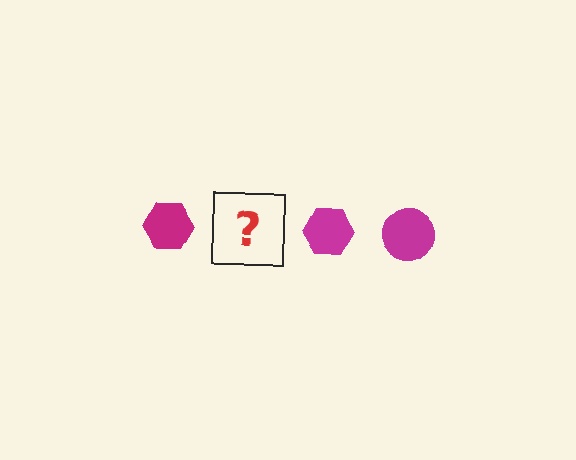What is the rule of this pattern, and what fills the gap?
The rule is that the pattern cycles through hexagon, circle shapes in magenta. The gap should be filled with a magenta circle.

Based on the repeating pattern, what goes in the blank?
The blank should be a magenta circle.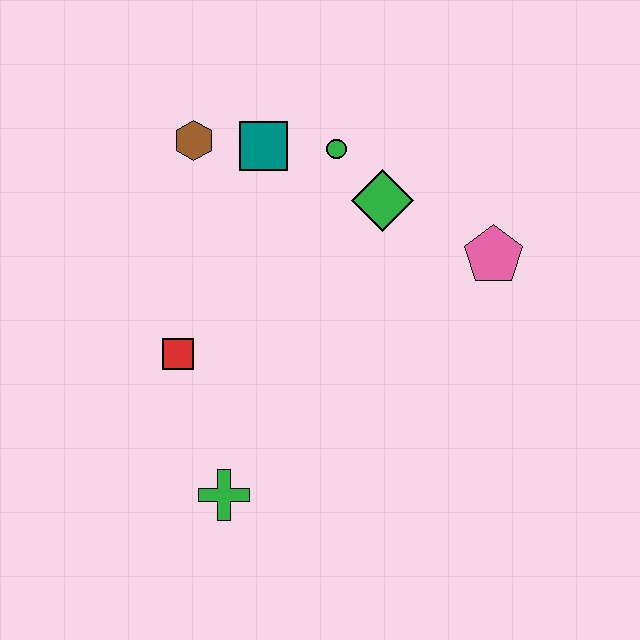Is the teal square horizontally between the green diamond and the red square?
Yes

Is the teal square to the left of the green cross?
No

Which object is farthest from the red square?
The pink pentagon is farthest from the red square.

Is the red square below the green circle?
Yes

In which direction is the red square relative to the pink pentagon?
The red square is to the left of the pink pentagon.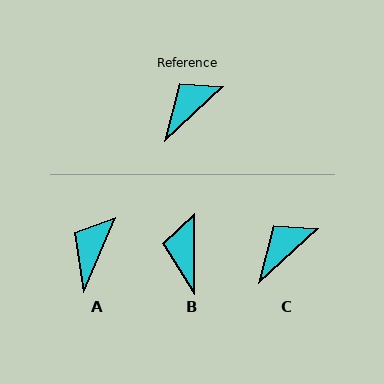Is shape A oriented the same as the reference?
No, it is off by about 23 degrees.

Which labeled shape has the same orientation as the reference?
C.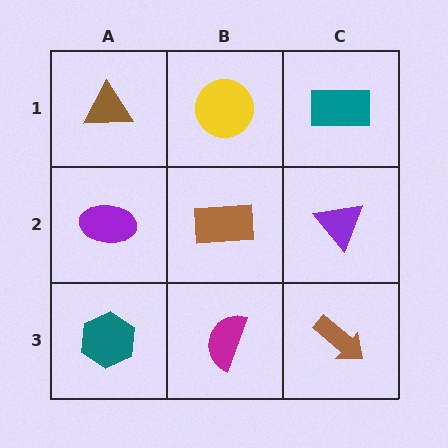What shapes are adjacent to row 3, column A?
A purple ellipse (row 2, column A), a magenta semicircle (row 3, column B).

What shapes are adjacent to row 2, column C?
A teal rectangle (row 1, column C), a brown arrow (row 3, column C), a brown rectangle (row 2, column B).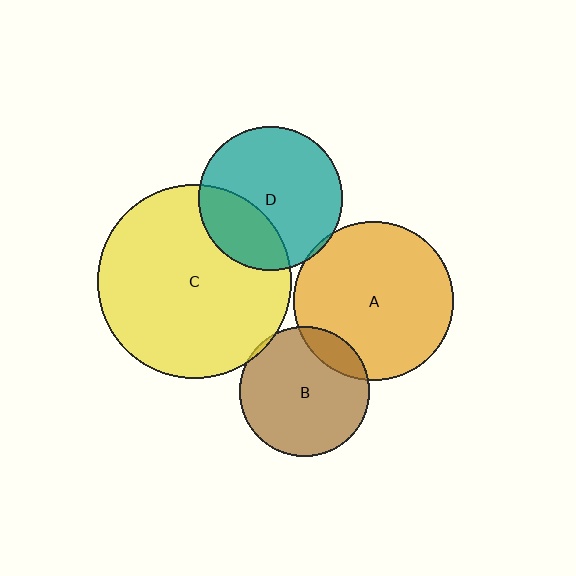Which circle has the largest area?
Circle C (yellow).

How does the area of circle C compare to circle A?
Approximately 1.5 times.